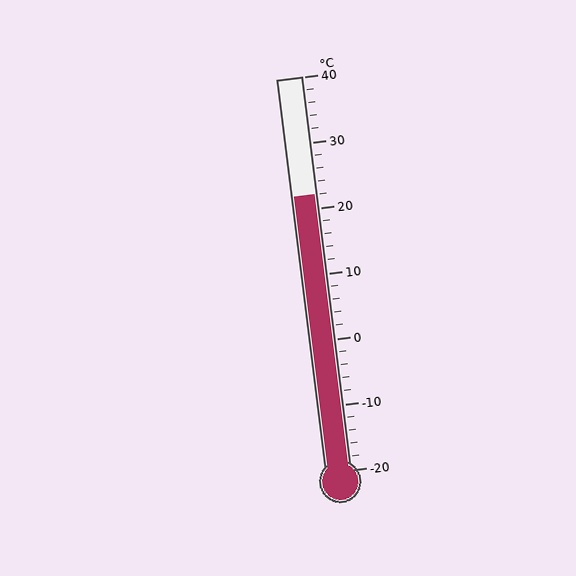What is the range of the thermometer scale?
The thermometer scale ranges from -20°C to 40°C.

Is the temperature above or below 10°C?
The temperature is above 10°C.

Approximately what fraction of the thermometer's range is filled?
The thermometer is filled to approximately 70% of its range.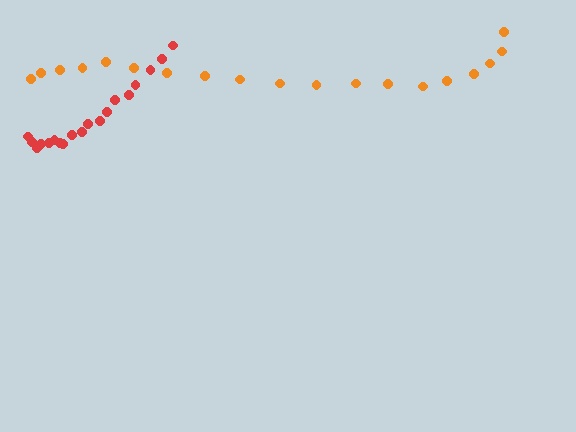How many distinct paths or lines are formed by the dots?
There are 2 distinct paths.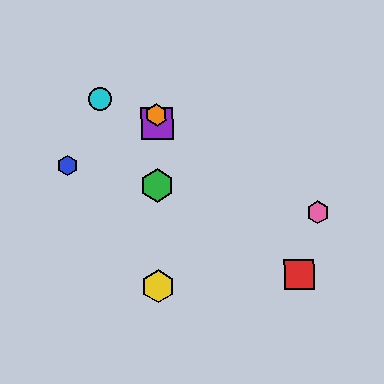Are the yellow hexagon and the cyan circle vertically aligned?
No, the yellow hexagon is at x≈158 and the cyan circle is at x≈101.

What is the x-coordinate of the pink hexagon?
The pink hexagon is at x≈318.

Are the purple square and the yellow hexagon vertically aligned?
Yes, both are at x≈157.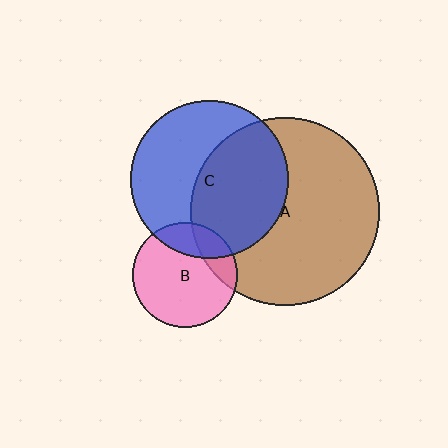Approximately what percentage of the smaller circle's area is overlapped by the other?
Approximately 20%.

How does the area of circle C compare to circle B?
Approximately 2.3 times.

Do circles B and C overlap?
Yes.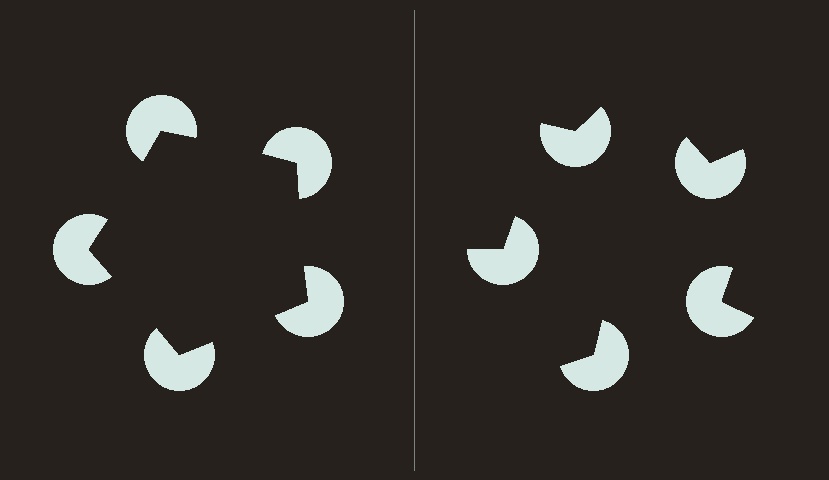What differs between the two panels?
The pac-man discs are positioned identically on both sides; only the wedge orientations differ. On the left they align to a pentagon; on the right they are misaligned.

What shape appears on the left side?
An illusory pentagon.